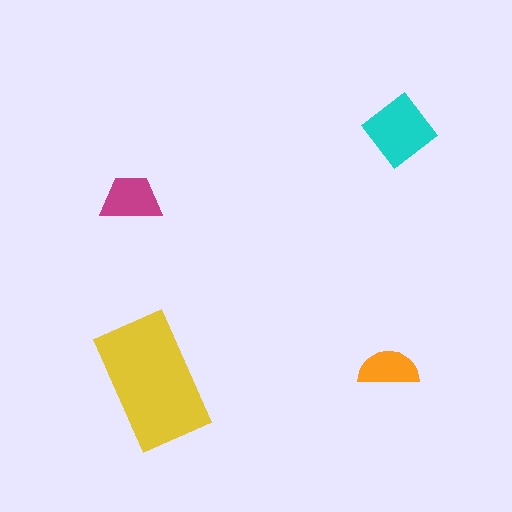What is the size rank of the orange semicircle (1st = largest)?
4th.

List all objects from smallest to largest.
The orange semicircle, the magenta trapezoid, the cyan diamond, the yellow rectangle.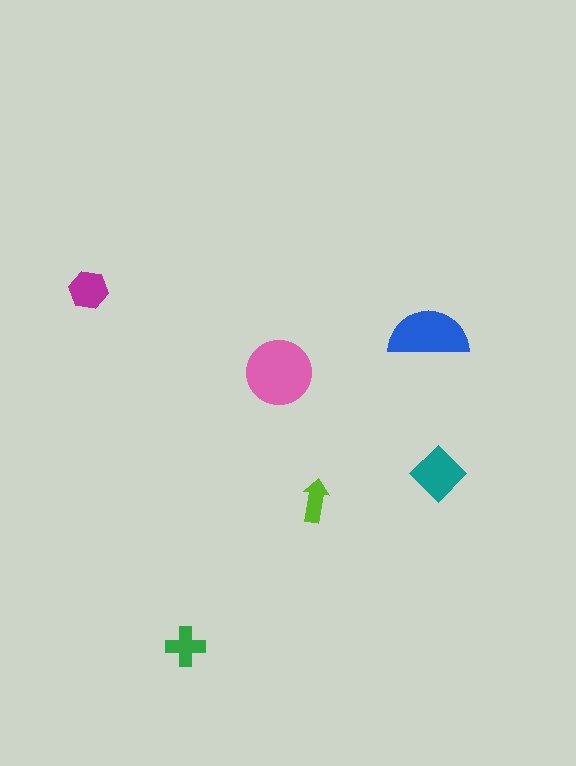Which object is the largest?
The pink circle.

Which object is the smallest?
The lime arrow.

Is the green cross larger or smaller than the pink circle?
Smaller.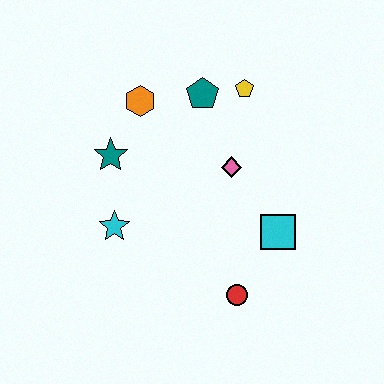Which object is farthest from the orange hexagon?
The red circle is farthest from the orange hexagon.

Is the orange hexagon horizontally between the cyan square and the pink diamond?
No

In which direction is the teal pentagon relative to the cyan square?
The teal pentagon is above the cyan square.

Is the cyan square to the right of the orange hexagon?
Yes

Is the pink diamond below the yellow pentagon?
Yes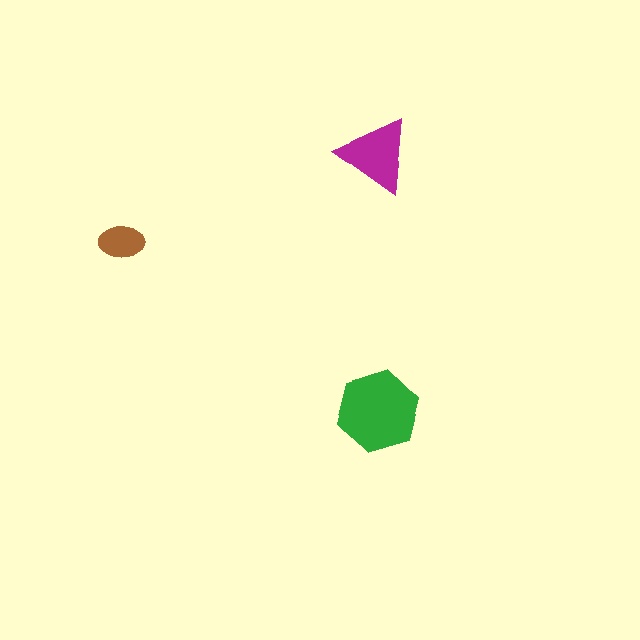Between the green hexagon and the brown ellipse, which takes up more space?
The green hexagon.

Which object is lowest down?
The green hexagon is bottommost.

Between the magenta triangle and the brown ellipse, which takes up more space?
The magenta triangle.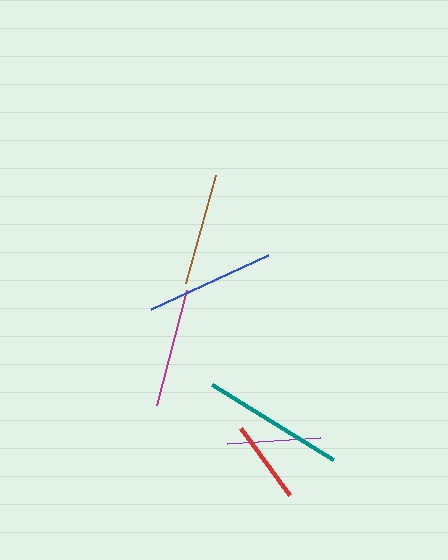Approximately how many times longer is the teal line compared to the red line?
The teal line is approximately 1.7 times the length of the red line.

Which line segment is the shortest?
The red line is the shortest at approximately 84 pixels.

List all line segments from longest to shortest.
From longest to shortest: teal, blue, magenta, brown, purple, red.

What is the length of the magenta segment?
The magenta segment is approximately 119 pixels long.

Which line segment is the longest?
The teal line is the longest at approximately 143 pixels.